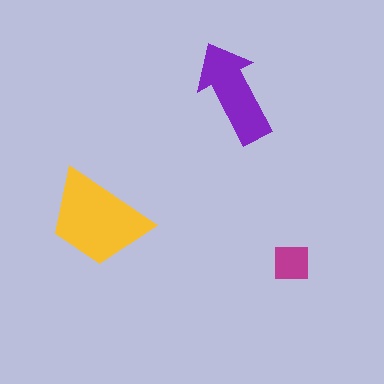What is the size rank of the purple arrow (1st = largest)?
2nd.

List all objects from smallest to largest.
The magenta square, the purple arrow, the yellow trapezoid.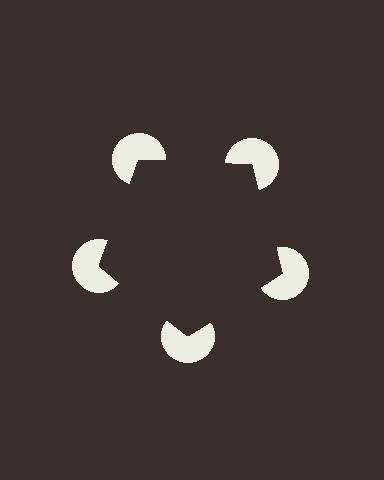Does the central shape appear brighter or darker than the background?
It typically appears slightly darker than the background, even though no actual brightness change is drawn.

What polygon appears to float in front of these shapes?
An illusory pentagon — its edges are inferred from the aligned wedge cuts in the pac-man discs, not physically drawn.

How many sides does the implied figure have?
5 sides.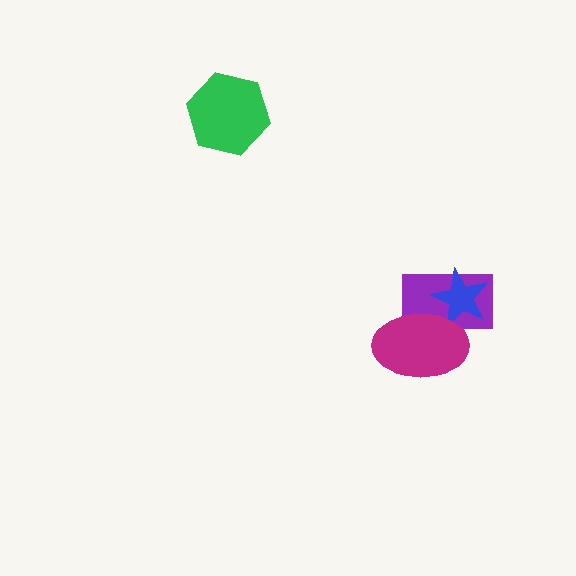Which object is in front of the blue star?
The magenta ellipse is in front of the blue star.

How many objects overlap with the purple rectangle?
2 objects overlap with the purple rectangle.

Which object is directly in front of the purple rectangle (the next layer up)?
The blue star is directly in front of the purple rectangle.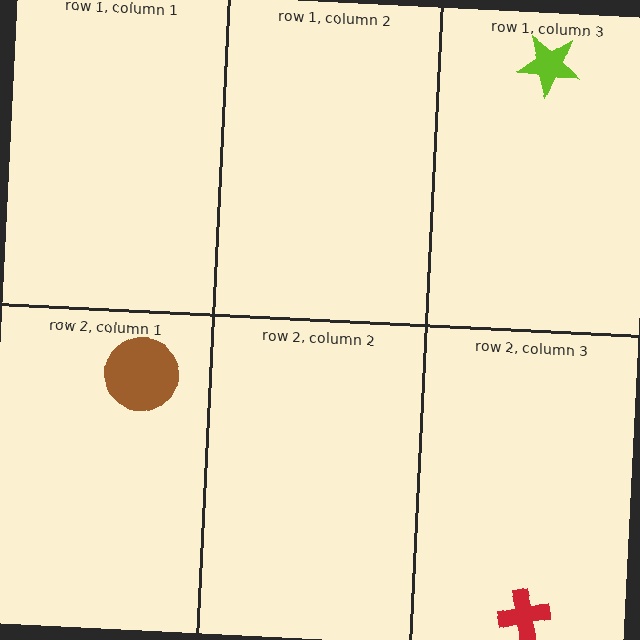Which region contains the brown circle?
The row 2, column 1 region.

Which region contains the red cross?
The row 2, column 3 region.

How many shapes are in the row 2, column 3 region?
1.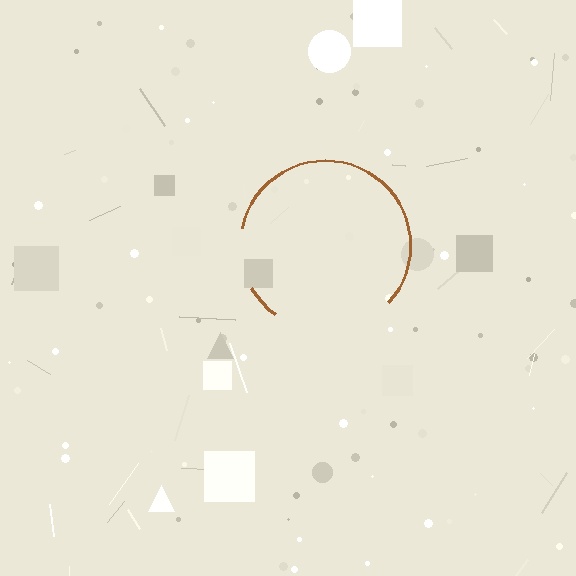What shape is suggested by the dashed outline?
The dashed outline suggests a circle.